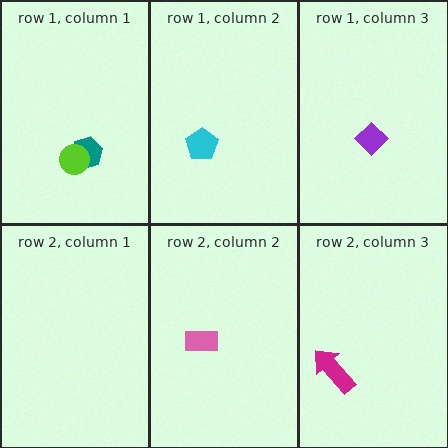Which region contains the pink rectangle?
The row 2, column 2 region.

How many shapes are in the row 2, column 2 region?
1.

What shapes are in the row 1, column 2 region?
The cyan pentagon.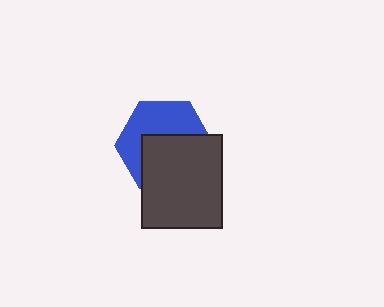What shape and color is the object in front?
The object in front is a dark gray rectangle.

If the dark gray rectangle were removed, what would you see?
You would see the complete blue hexagon.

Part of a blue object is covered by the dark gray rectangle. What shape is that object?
It is a hexagon.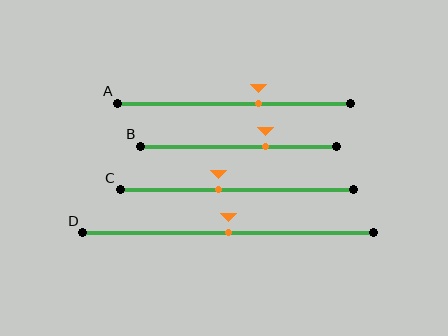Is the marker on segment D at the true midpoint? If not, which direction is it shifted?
Yes, the marker on segment D is at the true midpoint.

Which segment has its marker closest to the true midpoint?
Segment D has its marker closest to the true midpoint.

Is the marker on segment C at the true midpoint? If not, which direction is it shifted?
No, the marker on segment C is shifted to the left by about 8% of the segment length.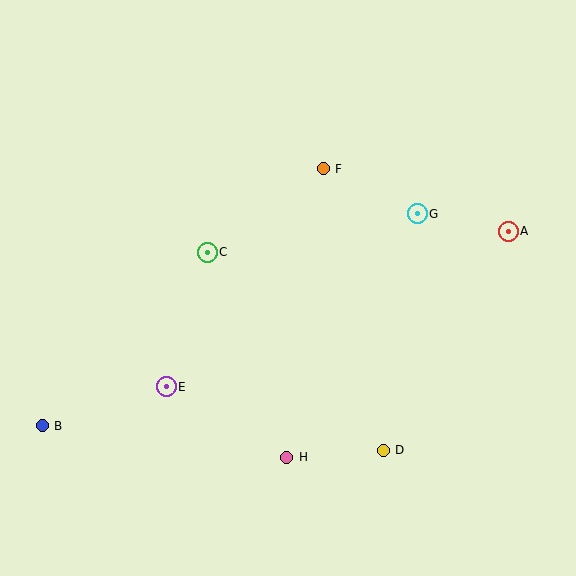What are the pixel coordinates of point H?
Point H is at (287, 457).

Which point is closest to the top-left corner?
Point C is closest to the top-left corner.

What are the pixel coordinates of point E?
Point E is at (166, 387).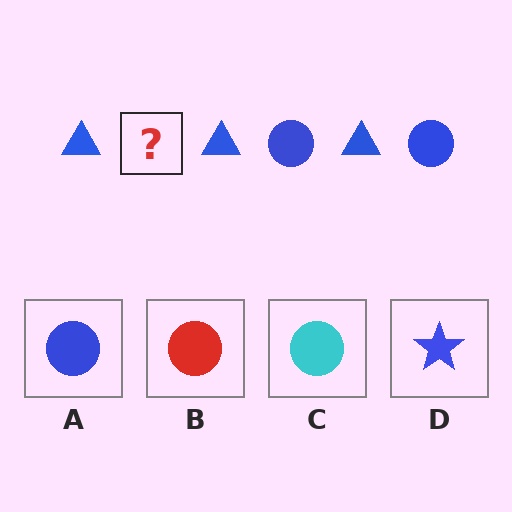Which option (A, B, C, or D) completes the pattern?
A.